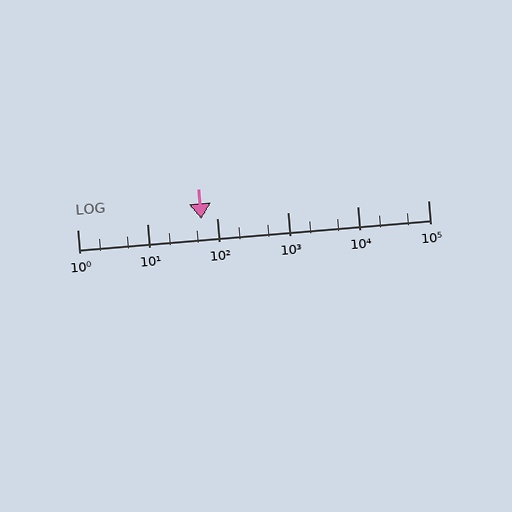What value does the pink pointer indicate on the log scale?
The pointer indicates approximately 59.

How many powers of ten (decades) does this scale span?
The scale spans 5 decades, from 1 to 100000.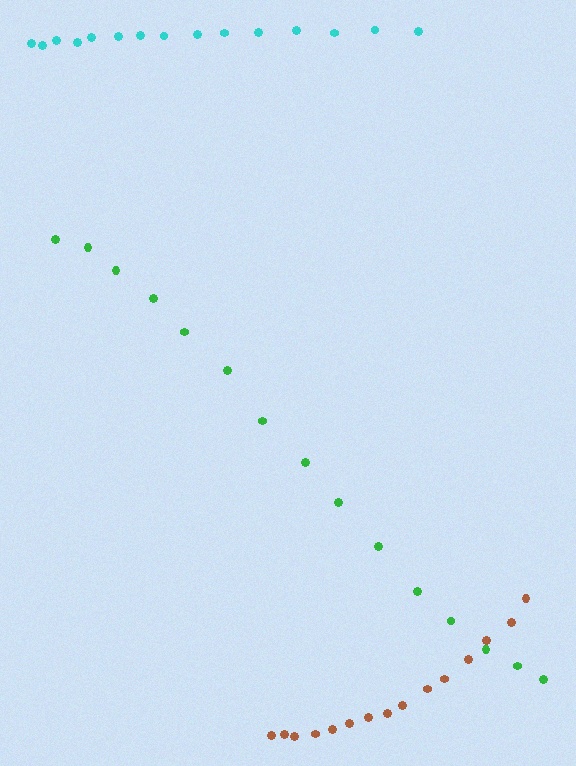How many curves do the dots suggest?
There are 3 distinct paths.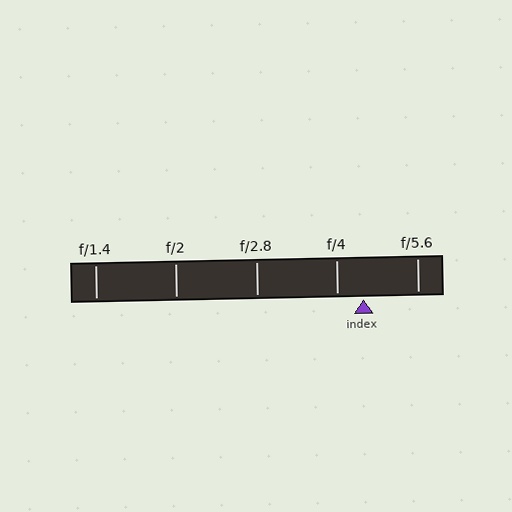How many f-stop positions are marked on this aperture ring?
There are 5 f-stop positions marked.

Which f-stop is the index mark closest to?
The index mark is closest to f/4.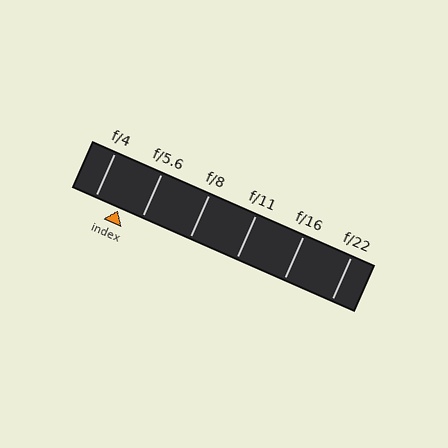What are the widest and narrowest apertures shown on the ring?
The widest aperture shown is f/4 and the narrowest is f/22.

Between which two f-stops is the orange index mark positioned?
The index mark is between f/4 and f/5.6.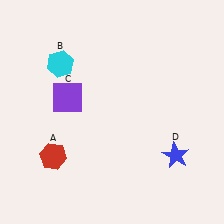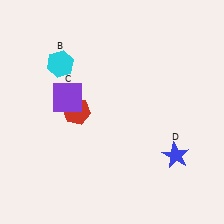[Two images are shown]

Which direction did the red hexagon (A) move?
The red hexagon (A) moved up.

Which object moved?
The red hexagon (A) moved up.